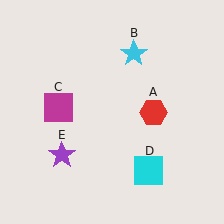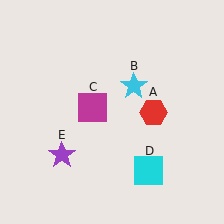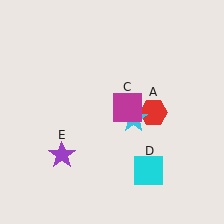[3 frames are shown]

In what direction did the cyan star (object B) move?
The cyan star (object B) moved down.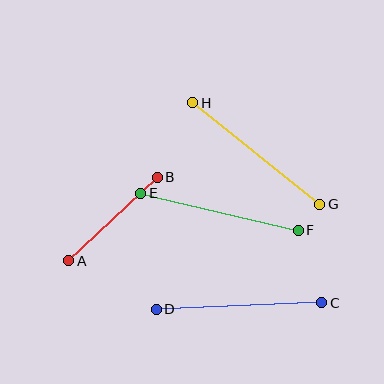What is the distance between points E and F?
The distance is approximately 162 pixels.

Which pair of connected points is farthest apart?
Points C and D are farthest apart.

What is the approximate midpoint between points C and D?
The midpoint is at approximately (239, 306) pixels.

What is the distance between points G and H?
The distance is approximately 163 pixels.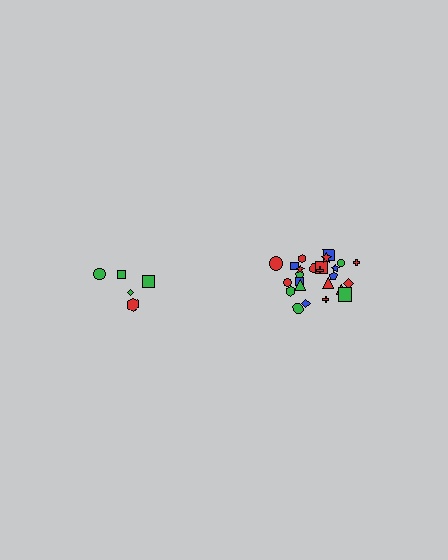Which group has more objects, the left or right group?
The right group.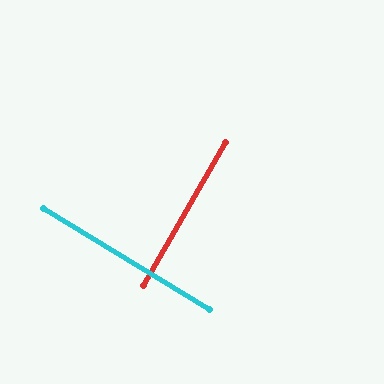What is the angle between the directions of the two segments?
Approximately 88 degrees.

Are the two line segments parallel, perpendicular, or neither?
Perpendicular — they meet at approximately 88°.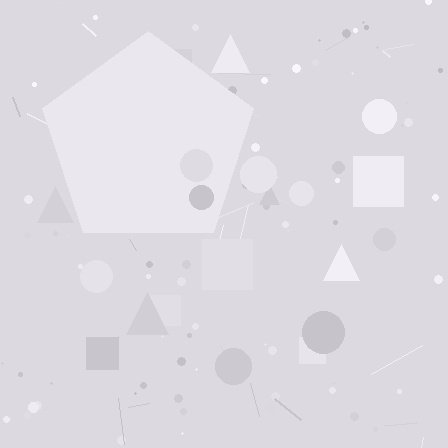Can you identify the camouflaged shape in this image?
The camouflaged shape is a pentagon.